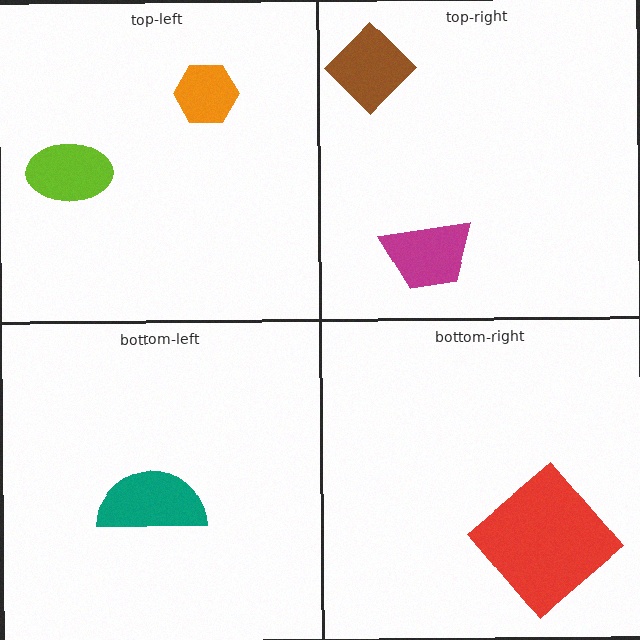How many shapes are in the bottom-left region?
1.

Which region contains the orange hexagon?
The top-left region.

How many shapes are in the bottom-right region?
1.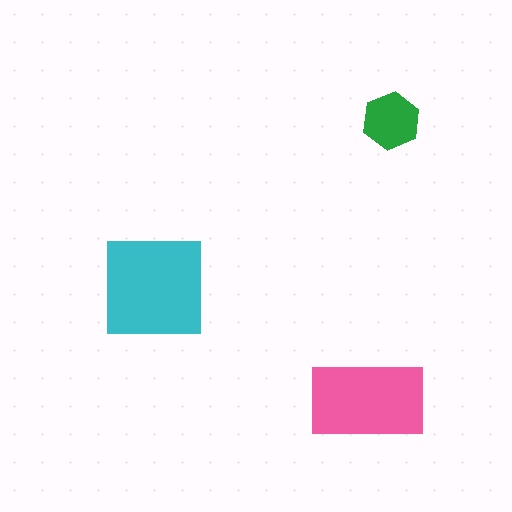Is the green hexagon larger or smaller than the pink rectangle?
Smaller.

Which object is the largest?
The cyan square.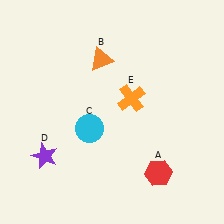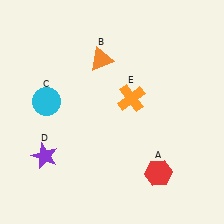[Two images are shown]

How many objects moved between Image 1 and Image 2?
1 object moved between the two images.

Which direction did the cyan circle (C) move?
The cyan circle (C) moved left.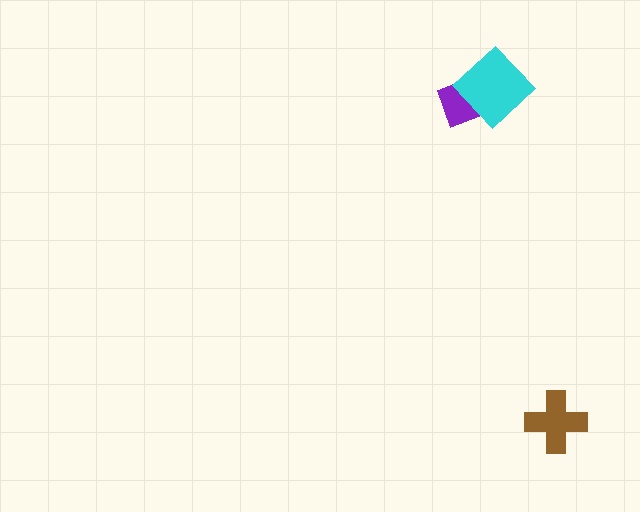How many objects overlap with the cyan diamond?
1 object overlaps with the cyan diamond.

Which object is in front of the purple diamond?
The cyan diamond is in front of the purple diamond.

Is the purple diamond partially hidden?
Yes, it is partially covered by another shape.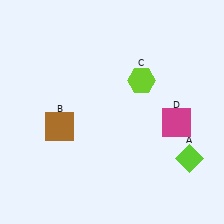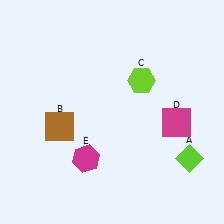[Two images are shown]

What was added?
A magenta hexagon (E) was added in Image 2.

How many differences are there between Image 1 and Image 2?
There is 1 difference between the two images.